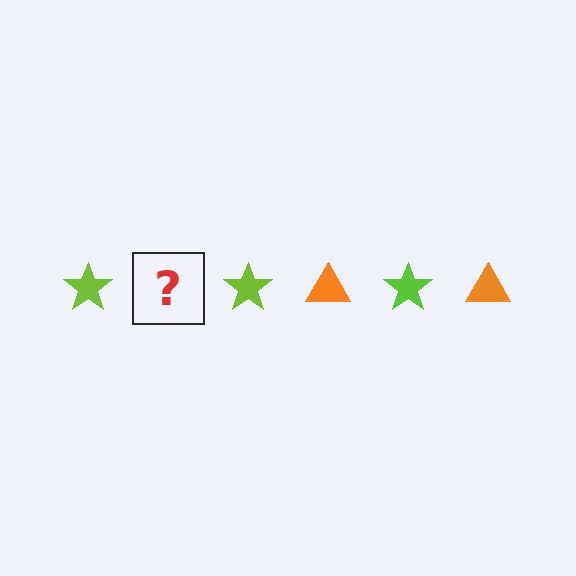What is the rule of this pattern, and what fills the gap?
The rule is that the pattern alternates between lime star and orange triangle. The gap should be filled with an orange triangle.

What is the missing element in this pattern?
The missing element is an orange triangle.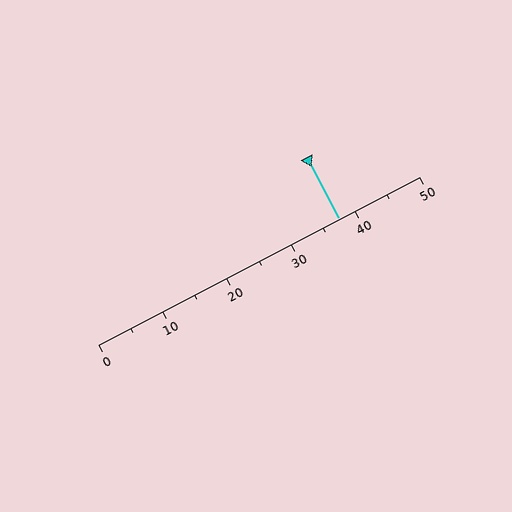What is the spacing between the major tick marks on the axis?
The major ticks are spaced 10 apart.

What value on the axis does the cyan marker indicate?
The marker indicates approximately 37.5.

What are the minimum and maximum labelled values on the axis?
The axis runs from 0 to 50.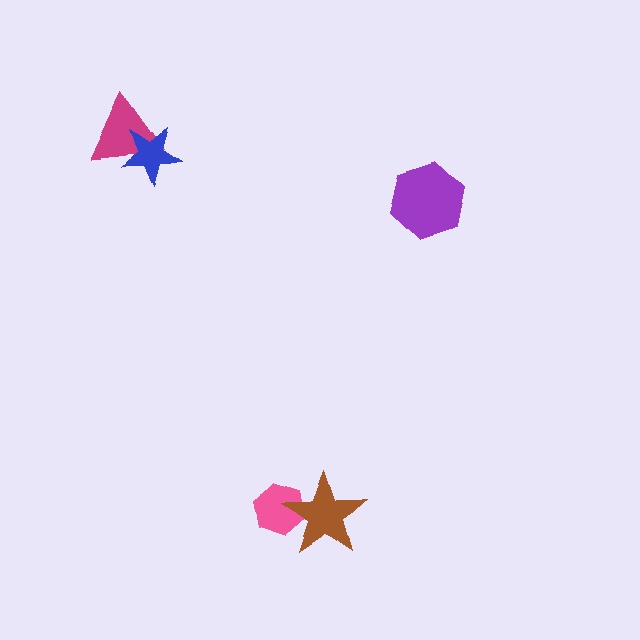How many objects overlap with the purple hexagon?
0 objects overlap with the purple hexagon.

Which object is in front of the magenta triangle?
The blue star is in front of the magenta triangle.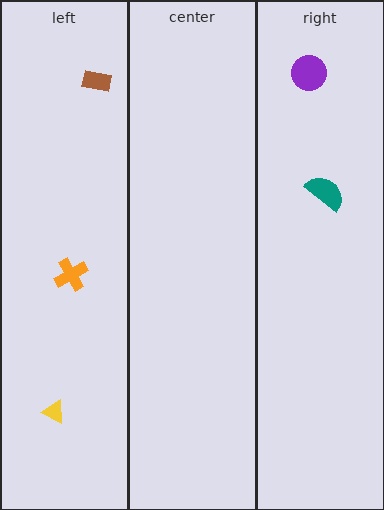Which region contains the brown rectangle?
The left region.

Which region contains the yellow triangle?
The left region.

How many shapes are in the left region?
3.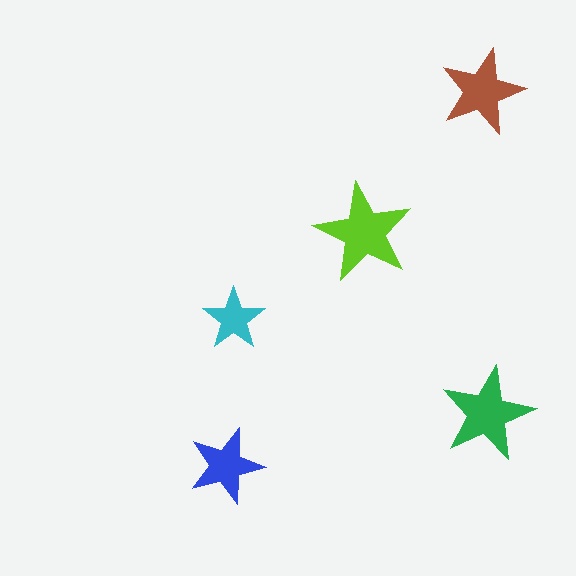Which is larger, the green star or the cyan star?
The green one.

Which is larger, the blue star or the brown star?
The brown one.